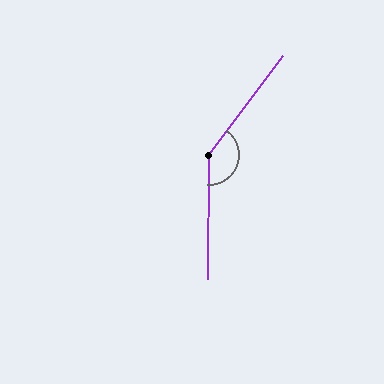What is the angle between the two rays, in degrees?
Approximately 143 degrees.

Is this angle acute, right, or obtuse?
It is obtuse.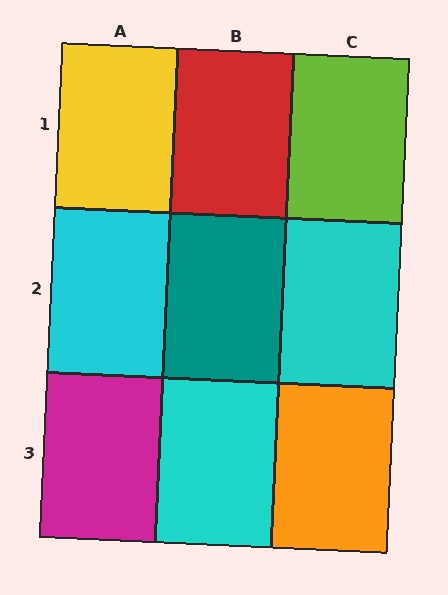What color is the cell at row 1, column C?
Lime.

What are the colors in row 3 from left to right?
Magenta, cyan, orange.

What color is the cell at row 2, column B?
Teal.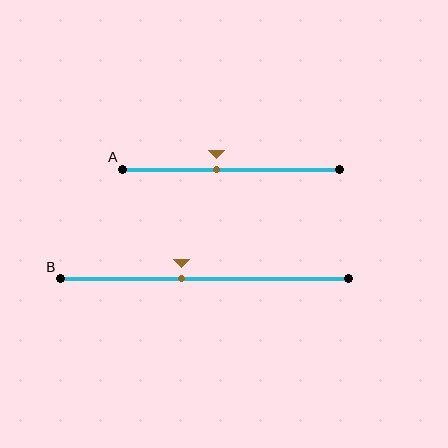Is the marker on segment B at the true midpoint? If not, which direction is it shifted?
No, the marker on segment B is shifted to the left by about 8% of the segment length.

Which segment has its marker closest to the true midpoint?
Segment A has its marker closest to the true midpoint.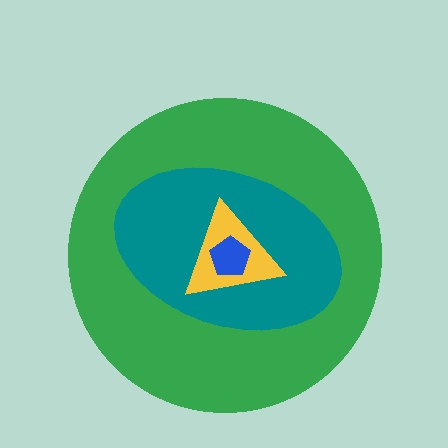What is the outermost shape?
The green circle.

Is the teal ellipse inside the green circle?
Yes.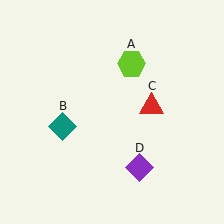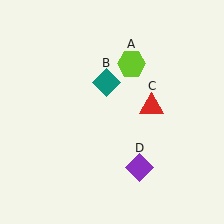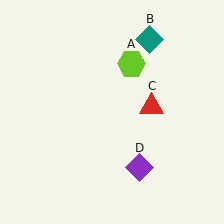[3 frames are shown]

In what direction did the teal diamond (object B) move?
The teal diamond (object B) moved up and to the right.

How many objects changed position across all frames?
1 object changed position: teal diamond (object B).